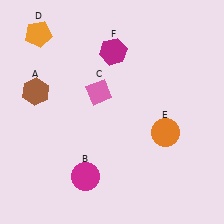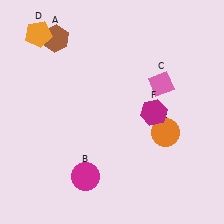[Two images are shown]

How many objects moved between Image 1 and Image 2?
3 objects moved between the two images.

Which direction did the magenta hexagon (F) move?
The magenta hexagon (F) moved down.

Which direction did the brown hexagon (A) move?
The brown hexagon (A) moved up.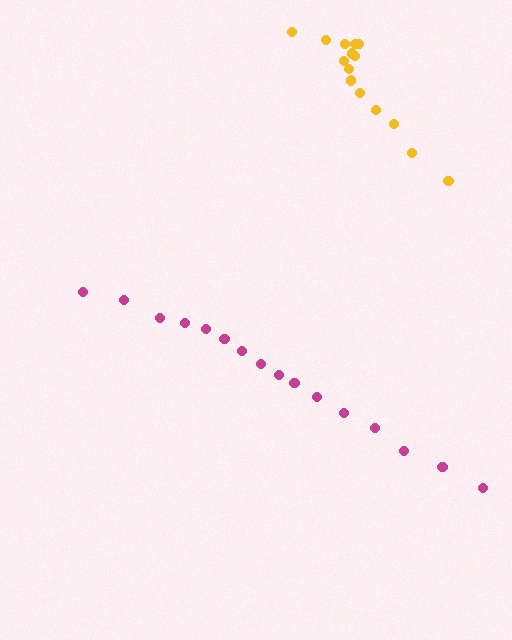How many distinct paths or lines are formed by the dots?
There are 2 distinct paths.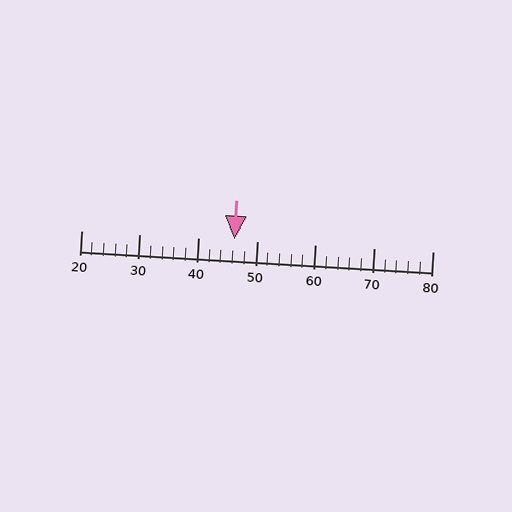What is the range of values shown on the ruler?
The ruler shows values from 20 to 80.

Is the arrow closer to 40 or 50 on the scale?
The arrow is closer to 50.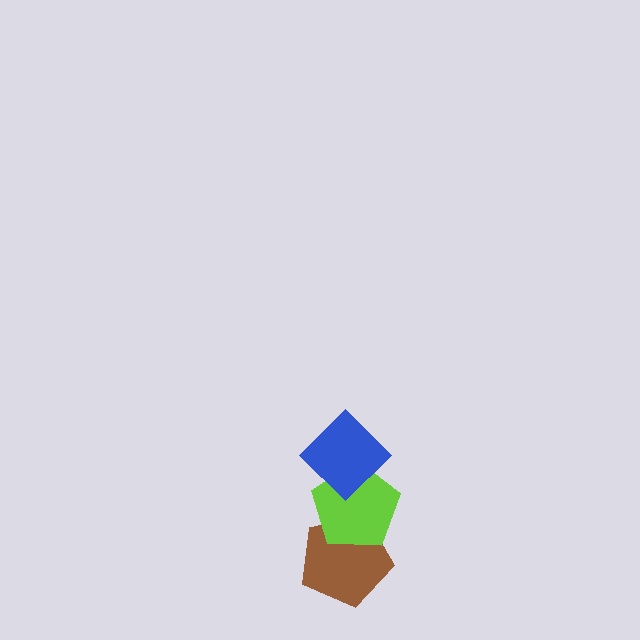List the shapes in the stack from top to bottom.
From top to bottom: the blue diamond, the lime pentagon, the brown pentagon.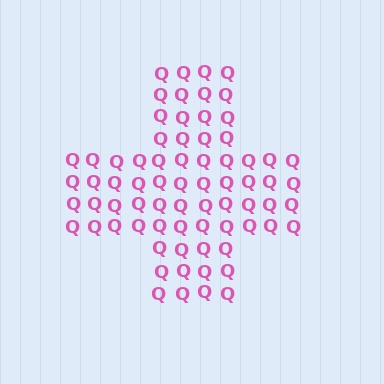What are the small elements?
The small elements are letter Q's.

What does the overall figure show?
The overall figure shows a cross.